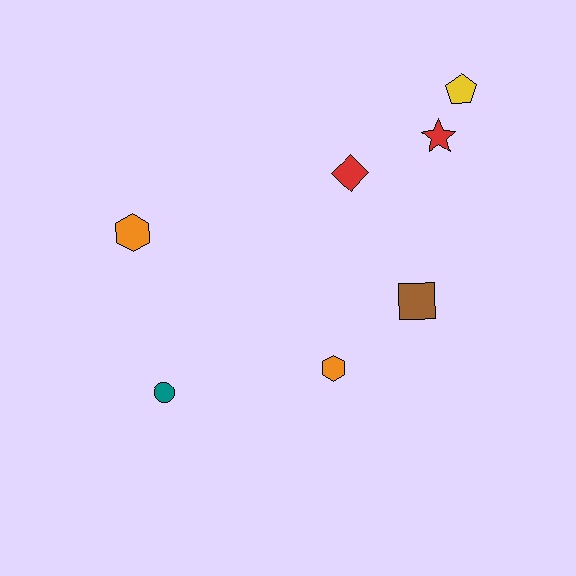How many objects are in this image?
There are 7 objects.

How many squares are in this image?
There is 1 square.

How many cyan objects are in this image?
There are no cyan objects.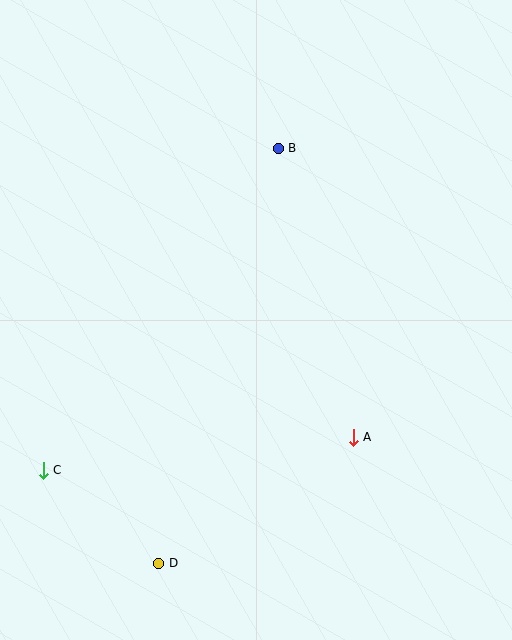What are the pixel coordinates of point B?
Point B is at (278, 148).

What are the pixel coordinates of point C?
Point C is at (43, 470).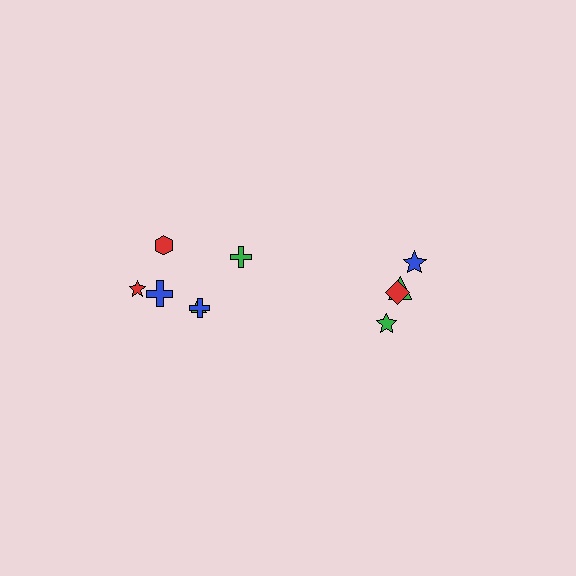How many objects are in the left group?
There are 6 objects.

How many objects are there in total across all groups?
There are 10 objects.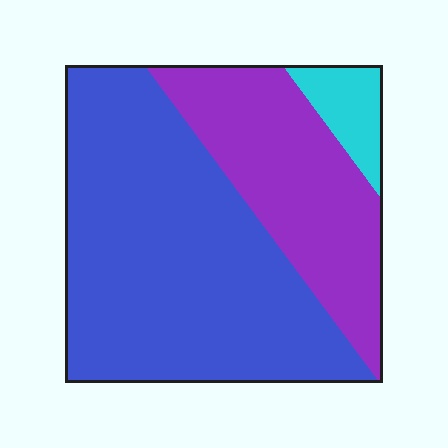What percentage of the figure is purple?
Purple takes up about one third (1/3) of the figure.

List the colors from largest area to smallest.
From largest to smallest: blue, purple, cyan.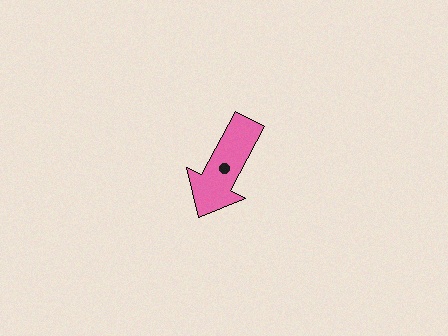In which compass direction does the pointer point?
Southwest.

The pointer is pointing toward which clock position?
Roughly 7 o'clock.